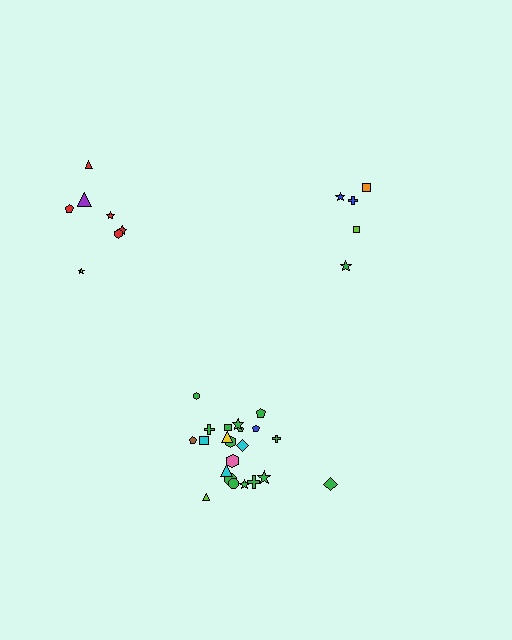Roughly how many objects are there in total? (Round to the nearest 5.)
Roughly 35 objects in total.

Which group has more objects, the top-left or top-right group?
The top-left group.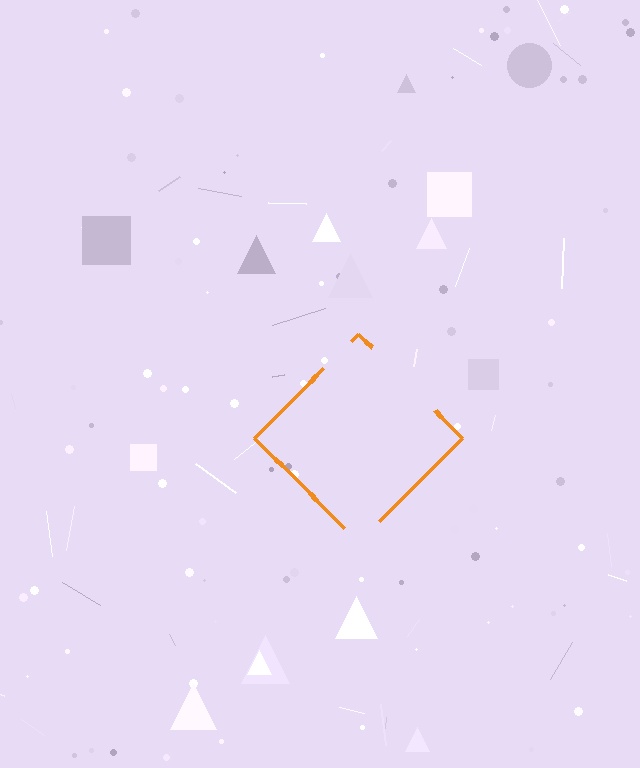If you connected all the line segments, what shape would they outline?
They would outline a diamond.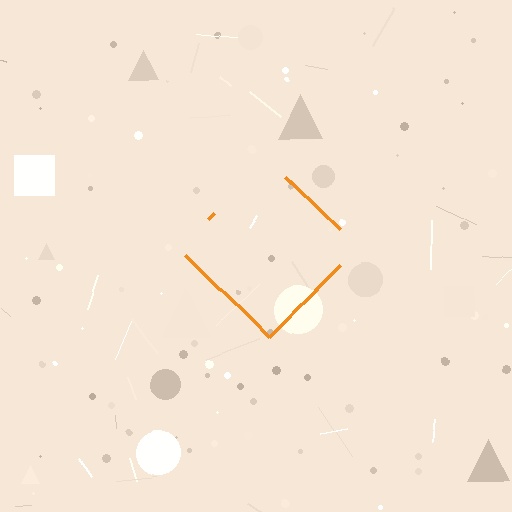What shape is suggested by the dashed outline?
The dashed outline suggests a diamond.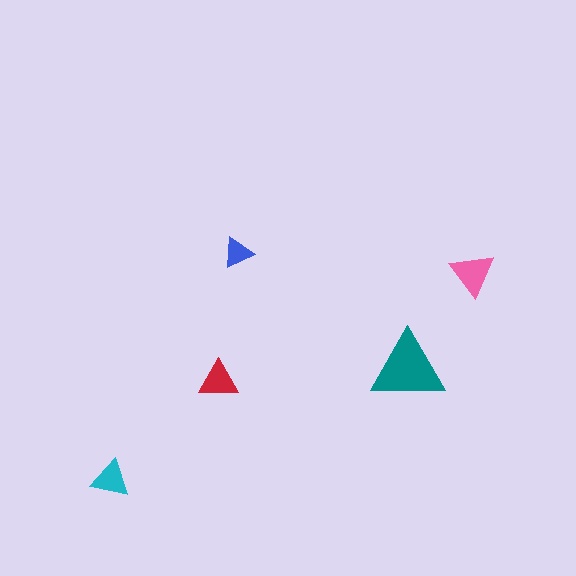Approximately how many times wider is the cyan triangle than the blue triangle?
About 1.5 times wider.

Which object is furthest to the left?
The cyan triangle is leftmost.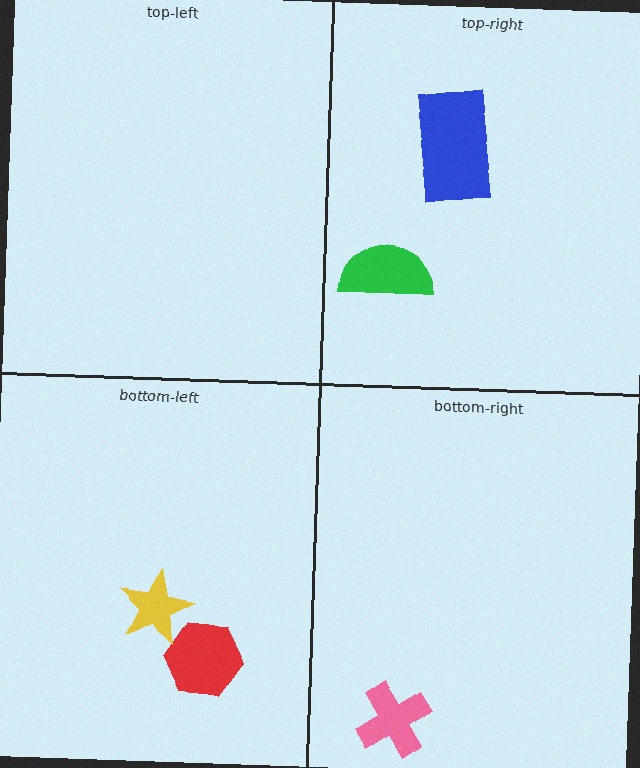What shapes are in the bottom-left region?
The red hexagon, the yellow star.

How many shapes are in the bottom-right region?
1.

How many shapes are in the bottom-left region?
2.